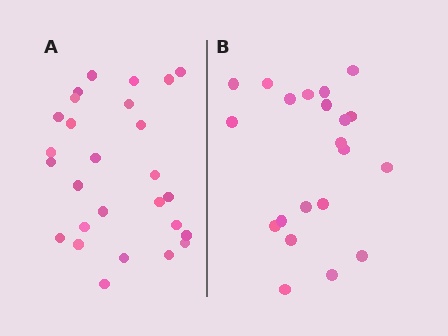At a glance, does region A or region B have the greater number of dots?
Region A (the left region) has more dots.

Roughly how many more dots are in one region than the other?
Region A has about 6 more dots than region B.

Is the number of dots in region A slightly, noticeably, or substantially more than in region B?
Region A has noticeably more, but not dramatically so. The ratio is roughly 1.3 to 1.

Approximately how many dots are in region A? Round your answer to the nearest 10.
About 30 dots. (The exact count is 27, which rounds to 30.)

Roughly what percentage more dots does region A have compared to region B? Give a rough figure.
About 30% more.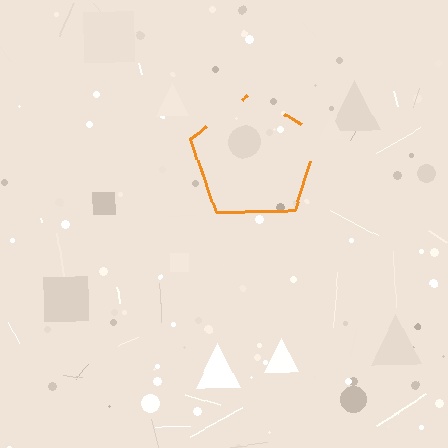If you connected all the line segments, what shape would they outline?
They would outline a pentagon.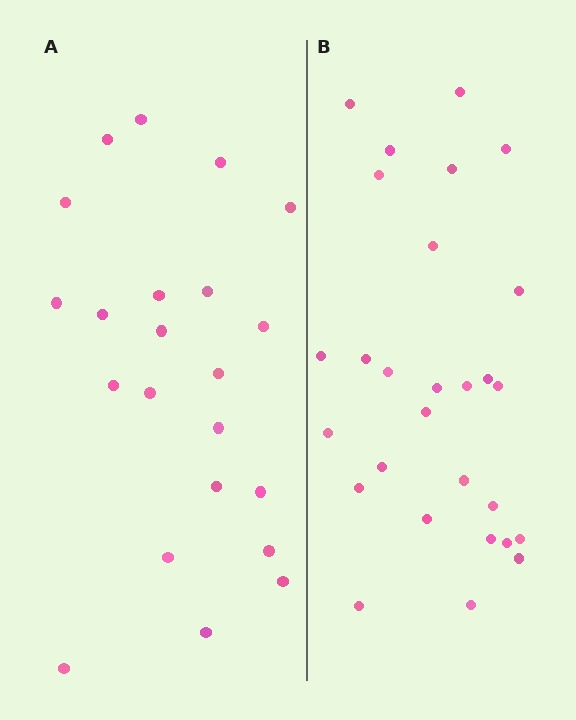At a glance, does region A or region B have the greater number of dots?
Region B (the right region) has more dots.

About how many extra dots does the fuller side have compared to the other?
Region B has about 6 more dots than region A.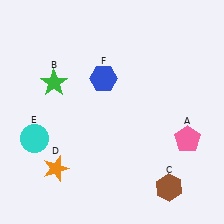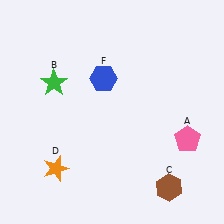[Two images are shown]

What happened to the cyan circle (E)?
The cyan circle (E) was removed in Image 2. It was in the bottom-left area of Image 1.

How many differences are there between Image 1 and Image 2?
There is 1 difference between the two images.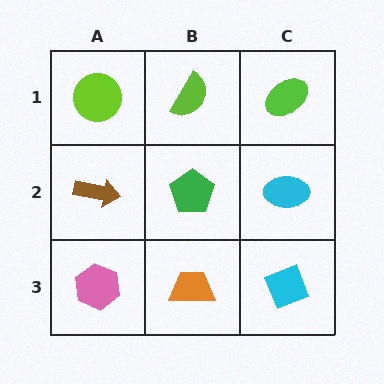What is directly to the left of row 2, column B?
A brown arrow.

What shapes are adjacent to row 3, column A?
A brown arrow (row 2, column A), an orange trapezoid (row 3, column B).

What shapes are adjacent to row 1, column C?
A cyan ellipse (row 2, column C), a lime semicircle (row 1, column B).